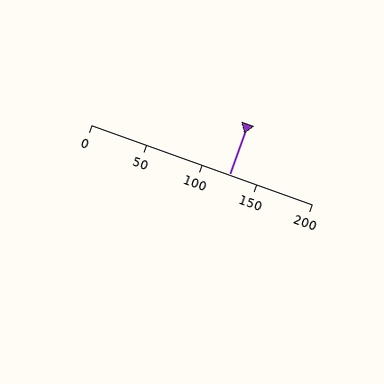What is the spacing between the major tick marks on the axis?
The major ticks are spaced 50 apart.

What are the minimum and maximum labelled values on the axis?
The axis runs from 0 to 200.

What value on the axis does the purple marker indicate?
The marker indicates approximately 125.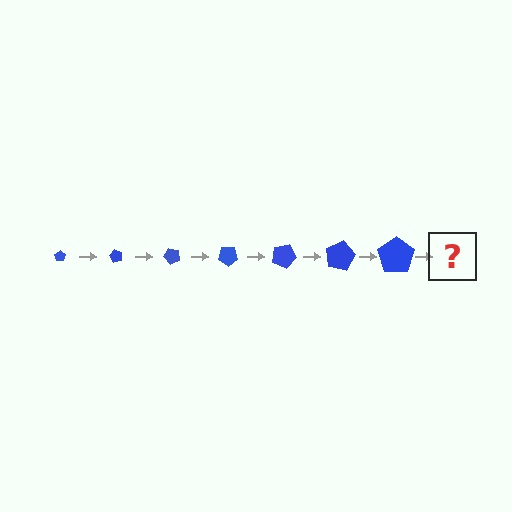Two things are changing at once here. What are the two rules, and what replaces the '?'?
The two rules are that the pentagon grows larger each step and it rotates 60 degrees each step. The '?' should be a pentagon, larger than the previous one and rotated 420 degrees from the start.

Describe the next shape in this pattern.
It should be a pentagon, larger than the previous one and rotated 420 degrees from the start.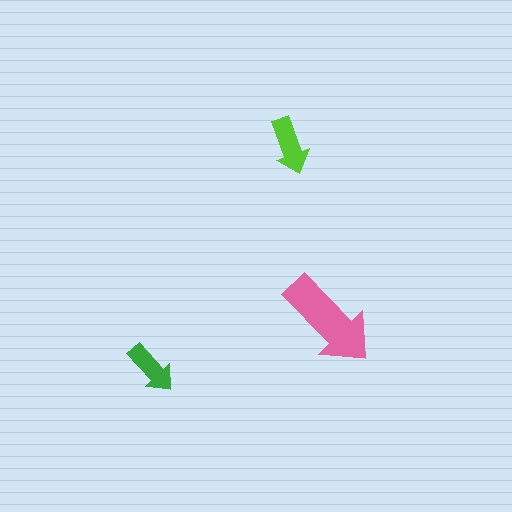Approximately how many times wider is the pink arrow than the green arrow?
About 2 times wider.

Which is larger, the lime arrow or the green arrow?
The lime one.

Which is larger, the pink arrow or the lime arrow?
The pink one.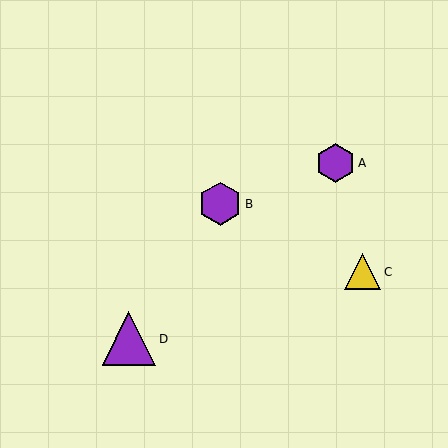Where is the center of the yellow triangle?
The center of the yellow triangle is at (362, 272).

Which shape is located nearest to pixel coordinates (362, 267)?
The yellow triangle (labeled C) at (362, 272) is nearest to that location.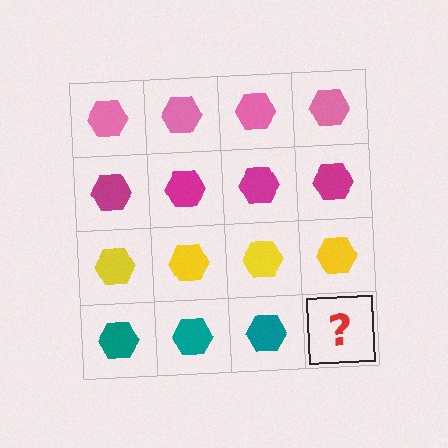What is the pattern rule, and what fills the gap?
The rule is that each row has a consistent color. The gap should be filled with a teal hexagon.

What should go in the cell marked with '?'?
The missing cell should contain a teal hexagon.